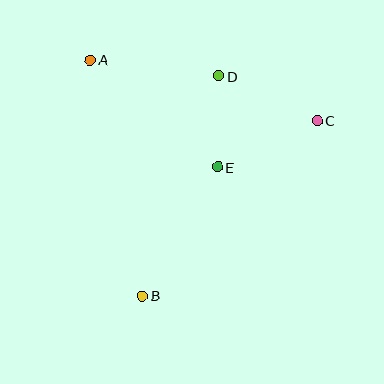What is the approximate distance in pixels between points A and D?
The distance between A and D is approximately 129 pixels.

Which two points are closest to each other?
Points D and E are closest to each other.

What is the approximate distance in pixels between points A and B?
The distance between A and B is approximately 242 pixels.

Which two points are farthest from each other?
Points B and C are farthest from each other.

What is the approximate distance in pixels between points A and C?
The distance between A and C is approximately 234 pixels.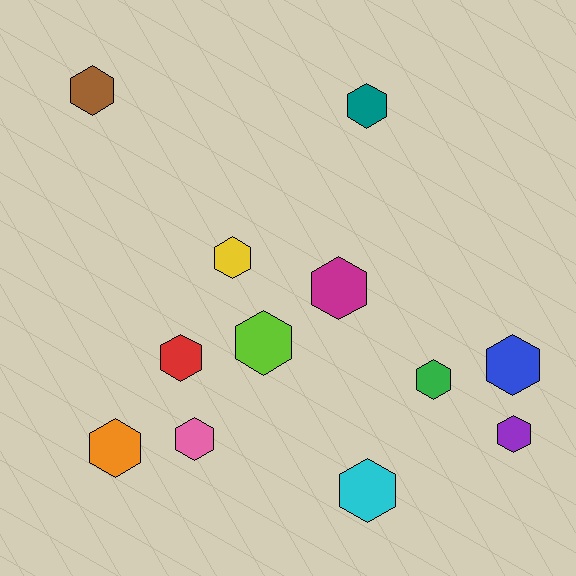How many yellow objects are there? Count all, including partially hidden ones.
There is 1 yellow object.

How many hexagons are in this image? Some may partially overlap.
There are 12 hexagons.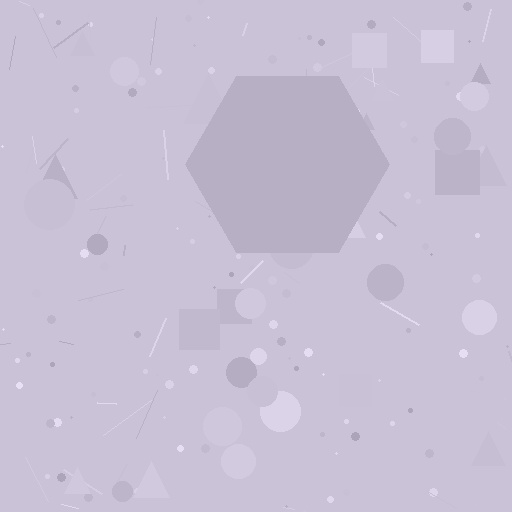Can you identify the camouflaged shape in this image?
The camouflaged shape is a hexagon.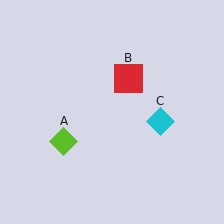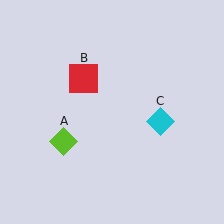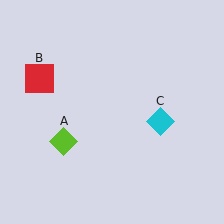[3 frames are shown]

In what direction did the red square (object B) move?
The red square (object B) moved left.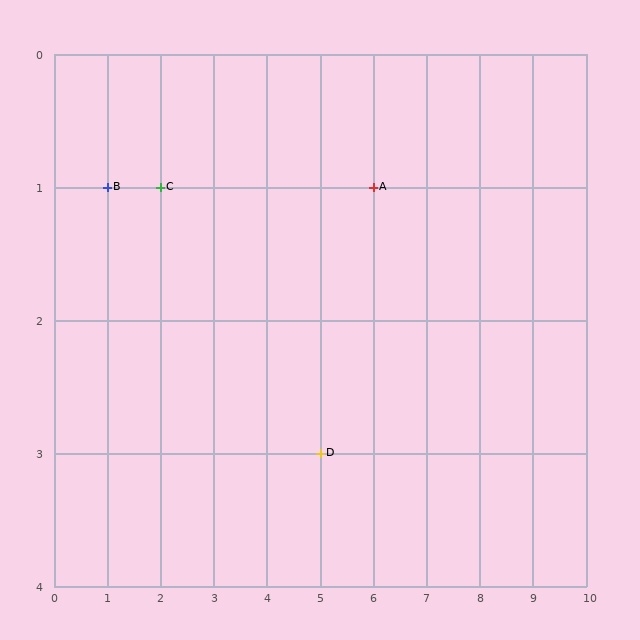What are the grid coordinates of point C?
Point C is at grid coordinates (2, 1).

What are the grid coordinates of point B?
Point B is at grid coordinates (1, 1).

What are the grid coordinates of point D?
Point D is at grid coordinates (5, 3).